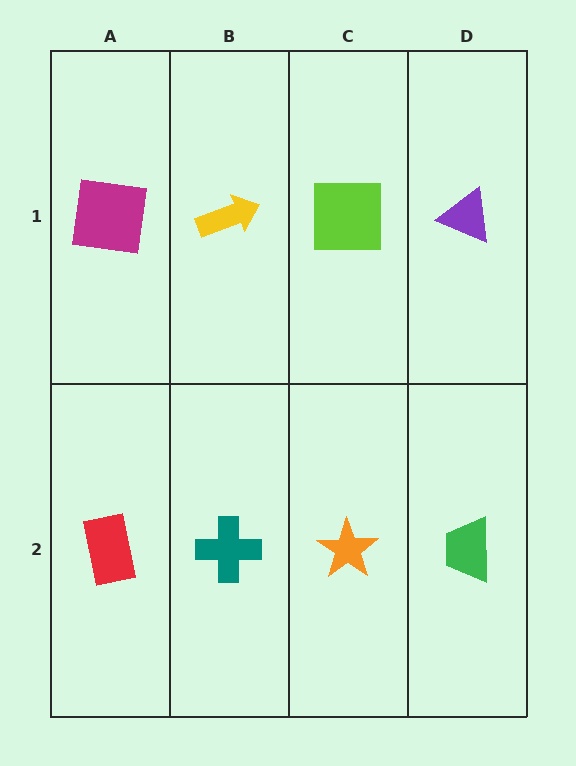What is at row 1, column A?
A magenta square.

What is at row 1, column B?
A yellow arrow.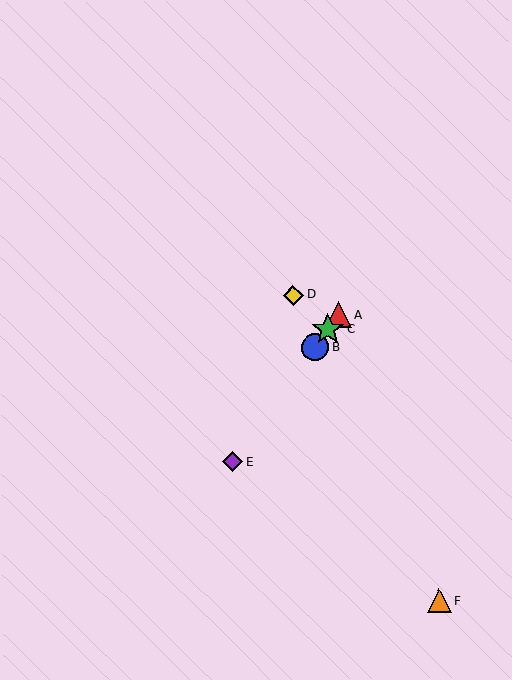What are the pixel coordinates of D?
Object D is at (293, 295).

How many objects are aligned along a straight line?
4 objects (A, B, C, E) are aligned along a straight line.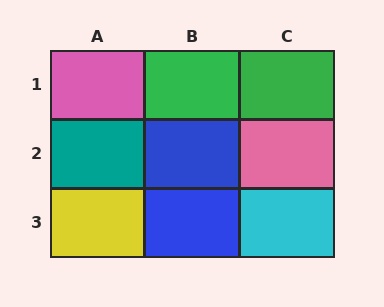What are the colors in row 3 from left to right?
Yellow, blue, cyan.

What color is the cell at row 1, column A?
Pink.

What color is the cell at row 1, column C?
Green.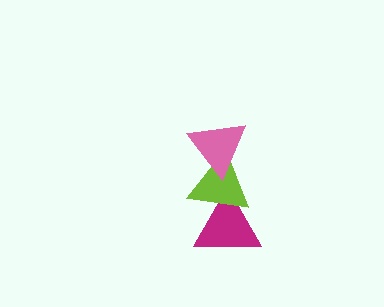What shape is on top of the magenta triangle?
The lime triangle is on top of the magenta triangle.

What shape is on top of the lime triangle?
The pink triangle is on top of the lime triangle.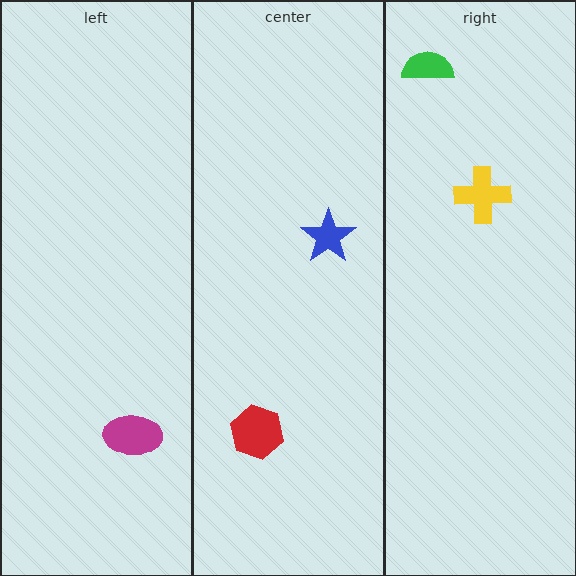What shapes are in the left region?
The magenta ellipse.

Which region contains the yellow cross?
The right region.